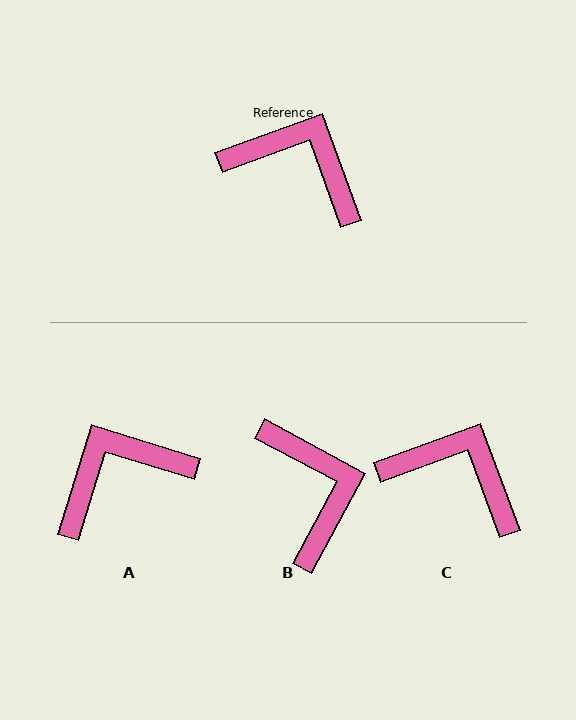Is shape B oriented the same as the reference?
No, it is off by about 48 degrees.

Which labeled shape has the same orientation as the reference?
C.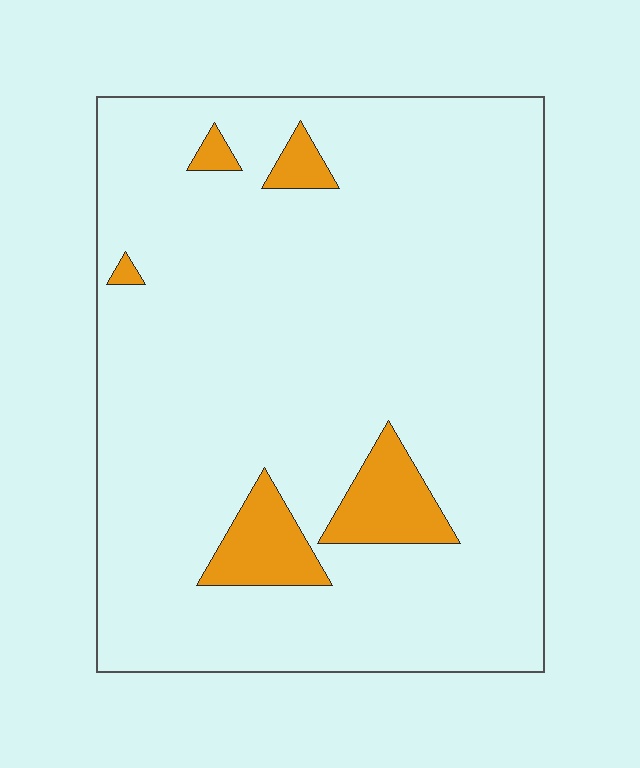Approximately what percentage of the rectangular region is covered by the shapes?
Approximately 10%.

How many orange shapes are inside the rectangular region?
5.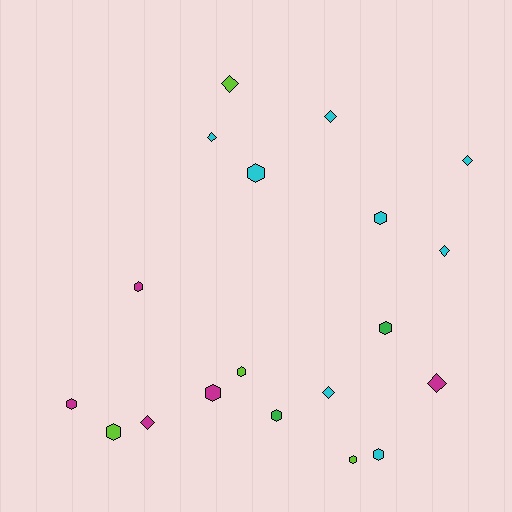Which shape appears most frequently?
Hexagon, with 11 objects.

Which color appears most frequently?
Cyan, with 8 objects.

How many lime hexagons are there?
There are 3 lime hexagons.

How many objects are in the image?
There are 19 objects.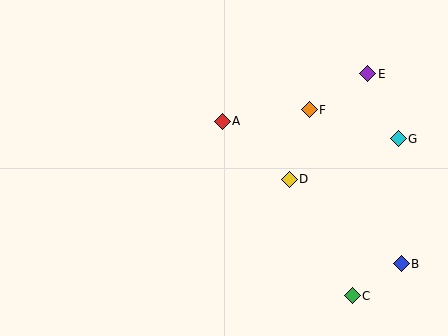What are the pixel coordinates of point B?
Point B is at (401, 264).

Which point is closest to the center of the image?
Point A at (222, 121) is closest to the center.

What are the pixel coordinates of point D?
Point D is at (289, 179).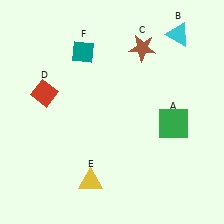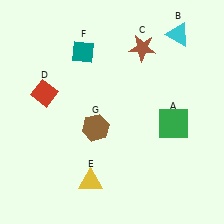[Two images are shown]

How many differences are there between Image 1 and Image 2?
There is 1 difference between the two images.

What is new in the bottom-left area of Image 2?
A brown hexagon (G) was added in the bottom-left area of Image 2.